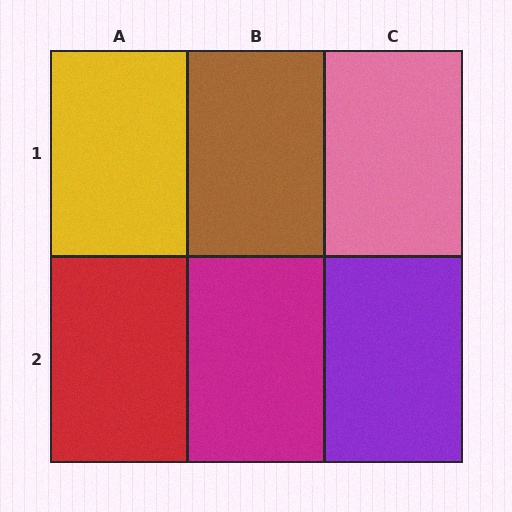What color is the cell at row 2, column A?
Red.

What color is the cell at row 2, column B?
Magenta.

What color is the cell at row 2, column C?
Purple.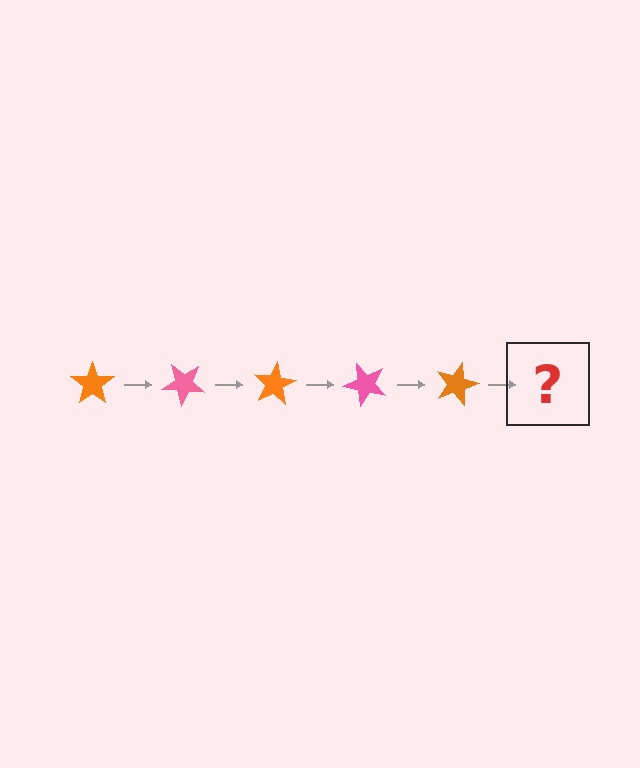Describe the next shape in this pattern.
It should be a pink star, rotated 200 degrees from the start.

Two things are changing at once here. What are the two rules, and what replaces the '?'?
The two rules are that it rotates 40 degrees each step and the color cycles through orange and pink. The '?' should be a pink star, rotated 200 degrees from the start.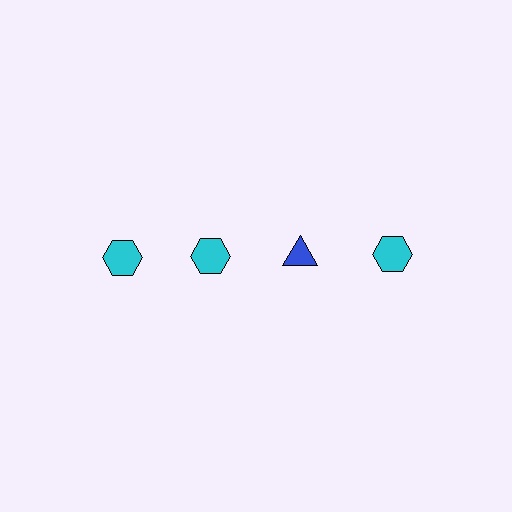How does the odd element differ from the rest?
It differs in both color (blue instead of cyan) and shape (triangle instead of hexagon).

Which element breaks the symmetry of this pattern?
The blue triangle in the top row, center column breaks the symmetry. All other shapes are cyan hexagons.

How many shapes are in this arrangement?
There are 4 shapes arranged in a grid pattern.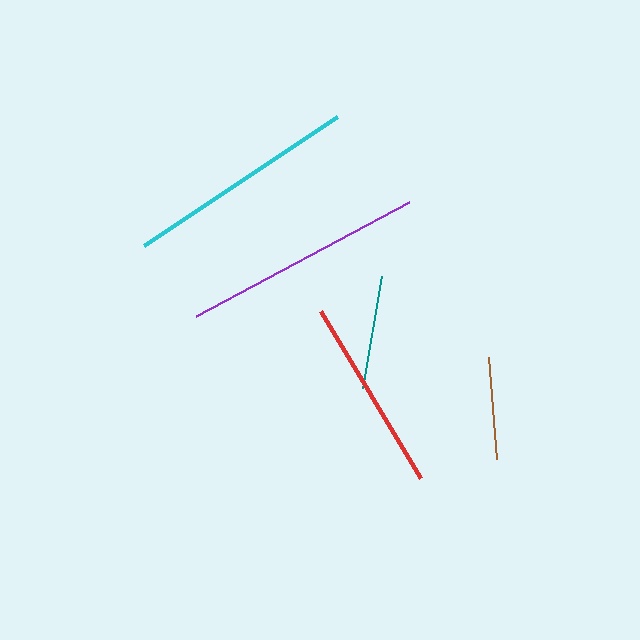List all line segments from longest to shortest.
From longest to shortest: purple, cyan, red, teal, brown.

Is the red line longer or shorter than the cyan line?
The cyan line is longer than the red line.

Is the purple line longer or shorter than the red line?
The purple line is longer than the red line.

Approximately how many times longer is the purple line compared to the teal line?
The purple line is approximately 2.1 times the length of the teal line.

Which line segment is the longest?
The purple line is the longest at approximately 242 pixels.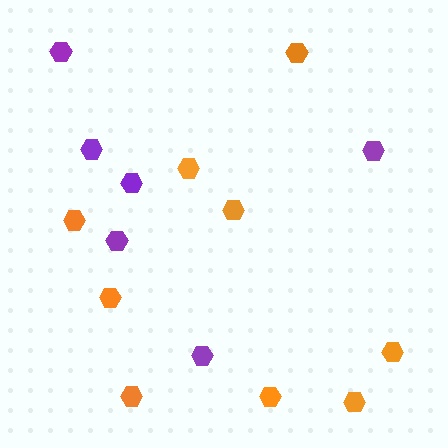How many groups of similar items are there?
There are 2 groups: one group of orange hexagons (9) and one group of purple hexagons (6).